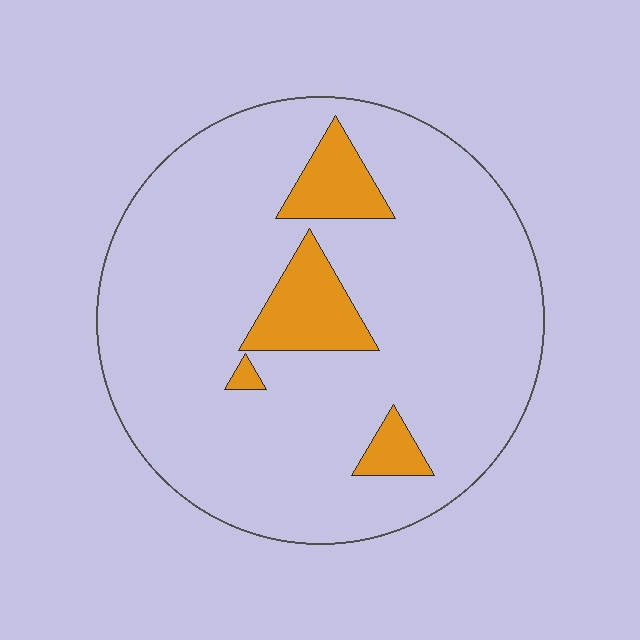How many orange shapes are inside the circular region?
4.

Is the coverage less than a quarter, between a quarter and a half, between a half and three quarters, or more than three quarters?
Less than a quarter.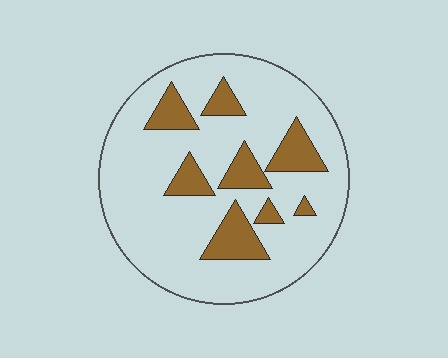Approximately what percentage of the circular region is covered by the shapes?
Approximately 20%.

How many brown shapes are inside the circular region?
8.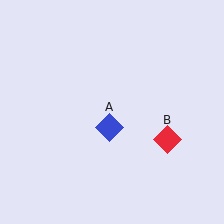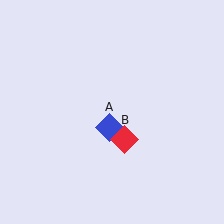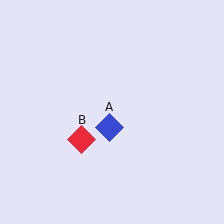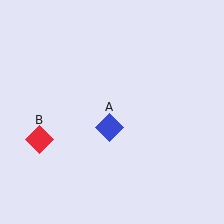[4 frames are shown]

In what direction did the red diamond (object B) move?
The red diamond (object B) moved left.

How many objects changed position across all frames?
1 object changed position: red diamond (object B).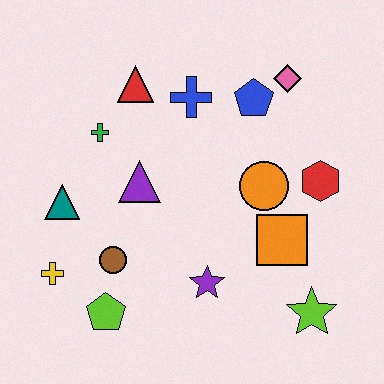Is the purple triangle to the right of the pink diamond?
No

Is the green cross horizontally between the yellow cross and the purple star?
Yes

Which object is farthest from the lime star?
The red triangle is farthest from the lime star.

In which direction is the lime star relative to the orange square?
The lime star is below the orange square.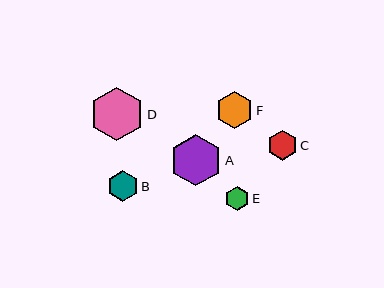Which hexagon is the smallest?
Hexagon E is the smallest with a size of approximately 24 pixels.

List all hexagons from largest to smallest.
From largest to smallest: D, A, F, B, C, E.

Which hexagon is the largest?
Hexagon D is the largest with a size of approximately 54 pixels.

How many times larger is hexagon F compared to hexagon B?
Hexagon F is approximately 1.2 times the size of hexagon B.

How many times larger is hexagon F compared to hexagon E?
Hexagon F is approximately 1.6 times the size of hexagon E.